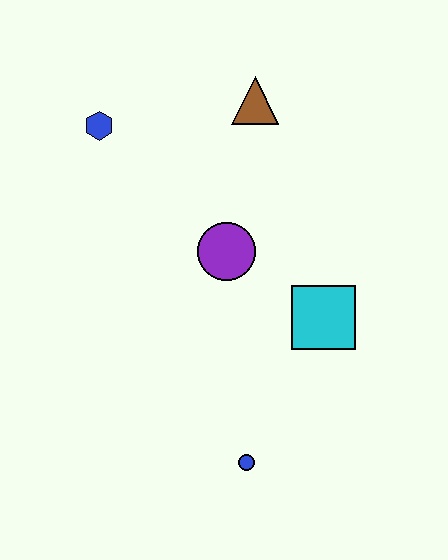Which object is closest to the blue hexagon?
The brown triangle is closest to the blue hexagon.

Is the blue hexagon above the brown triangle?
No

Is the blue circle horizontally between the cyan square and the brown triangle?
No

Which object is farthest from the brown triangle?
The blue circle is farthest from the brown triangle.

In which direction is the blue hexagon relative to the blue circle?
The blue hexagon is above the blue circle.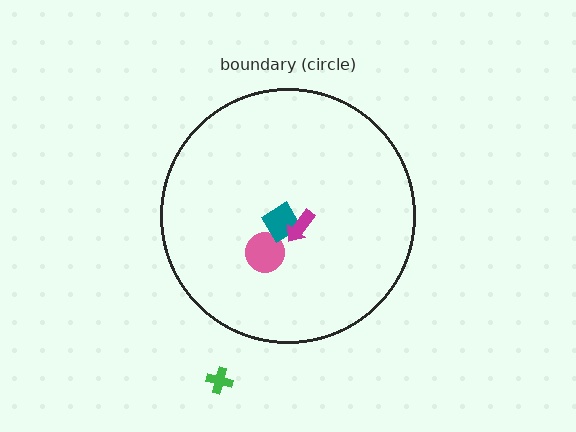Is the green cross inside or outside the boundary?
Outside.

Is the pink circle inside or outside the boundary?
Inside.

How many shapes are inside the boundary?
3 inside, 1 outside.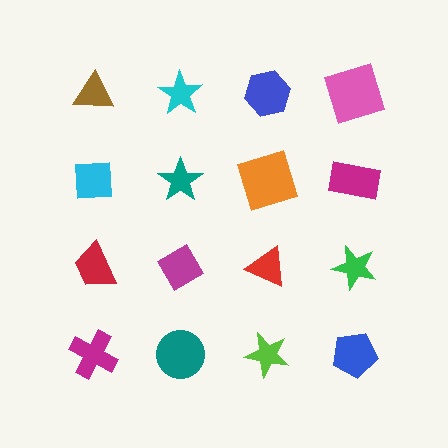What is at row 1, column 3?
A blue hexagon.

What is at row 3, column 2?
A magenta diamond.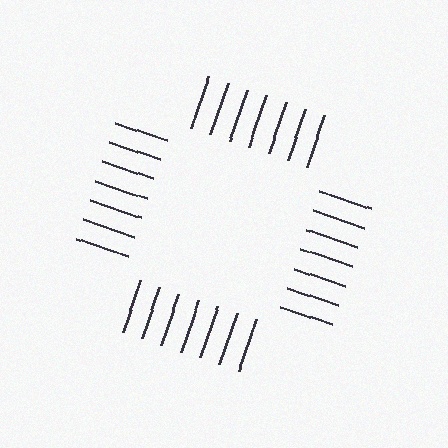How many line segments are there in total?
28 — 7 along each of the 4 edges.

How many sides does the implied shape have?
4 sides — the line-ends trace a square.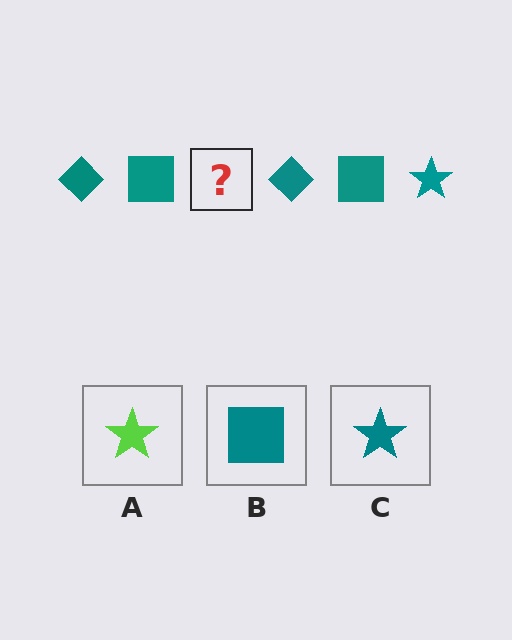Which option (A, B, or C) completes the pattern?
C.